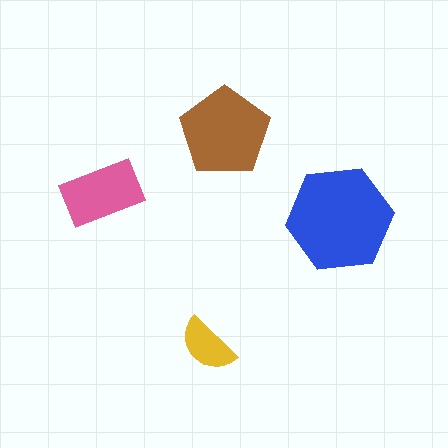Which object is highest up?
The brown pentagon is topmost.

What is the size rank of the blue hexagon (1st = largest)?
1st.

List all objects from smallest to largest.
The yellow semicircle, the pink rectangle, the brown pentagon, the blue hexagon.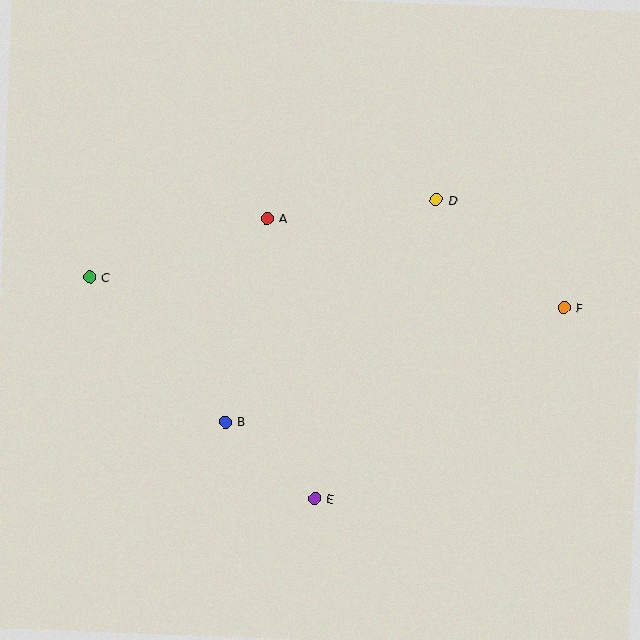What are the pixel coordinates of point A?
Point A is at (267, 218).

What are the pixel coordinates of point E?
Point E is at (315, 499).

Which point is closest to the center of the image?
Point A at (267, 218) is closest to the center.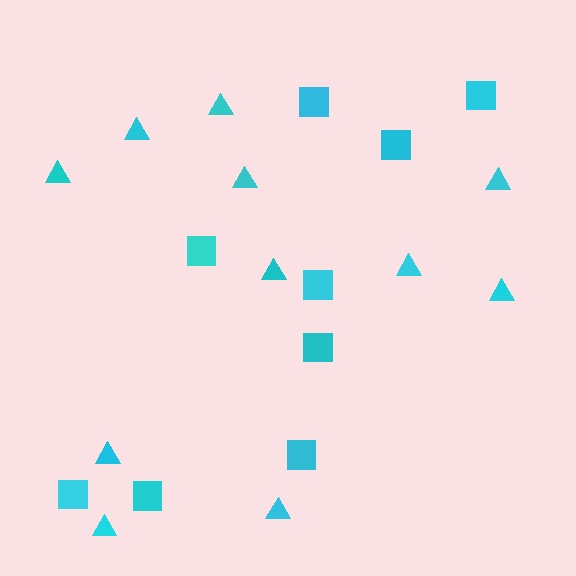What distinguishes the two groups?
There are 2 groups: one group of triangles (11) and one group of squares (9).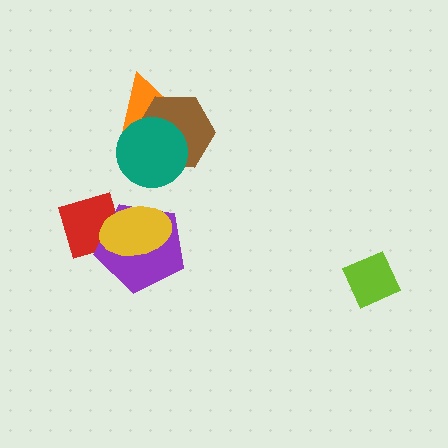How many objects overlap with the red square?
2 objects overlap with the red square.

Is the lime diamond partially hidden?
No, no other shape covers it.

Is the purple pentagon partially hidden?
Yes, it is partially covered by another shape.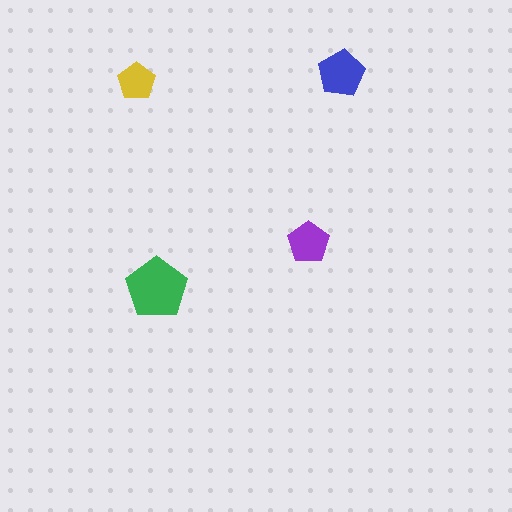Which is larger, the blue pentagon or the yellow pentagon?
The blue one.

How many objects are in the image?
There are 4 objects in the image.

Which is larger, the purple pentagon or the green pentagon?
The green one.